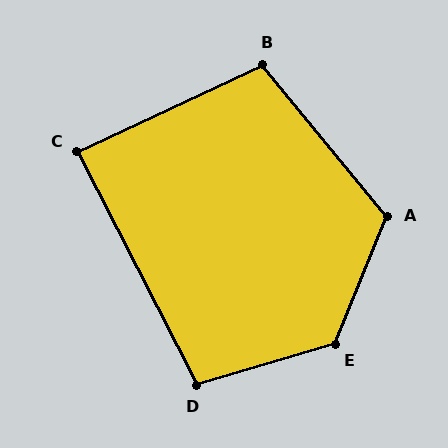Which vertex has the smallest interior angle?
C, at approximately 88 degrees.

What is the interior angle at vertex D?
Approximately 101 degrees (obtuse).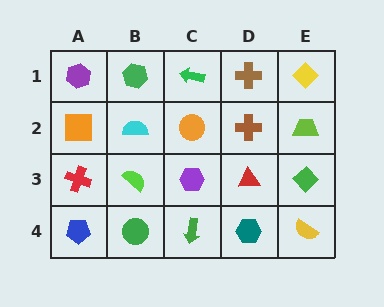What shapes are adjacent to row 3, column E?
A lime trapezoid (row 2, column E), a yellow semicircle (row 4, column E), a red triangle (row 3, column D).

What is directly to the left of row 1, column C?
A green hexagon.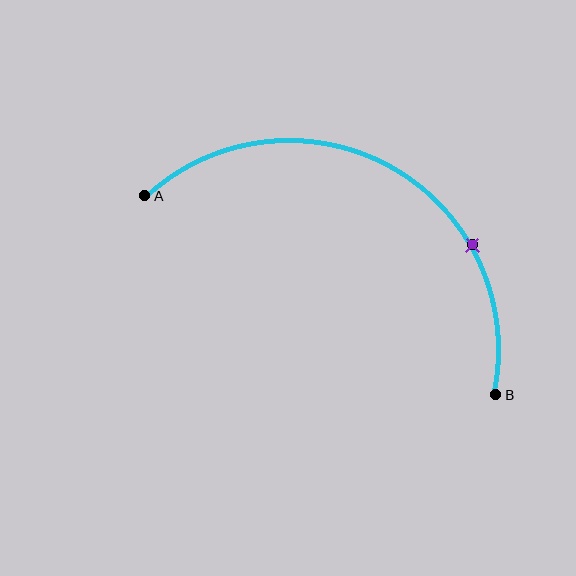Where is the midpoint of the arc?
The arc midpoint is the point on the curve farthest from the straight line joining A and B. It sits above that line.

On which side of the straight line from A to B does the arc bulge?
The arc bulges above the straight line connecting A and B.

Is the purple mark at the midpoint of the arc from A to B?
No. The purple mark lies on the arc but is closer to endpoint B. The arc midpoint would be at the point on the curve equidistant along the arc from both A and B.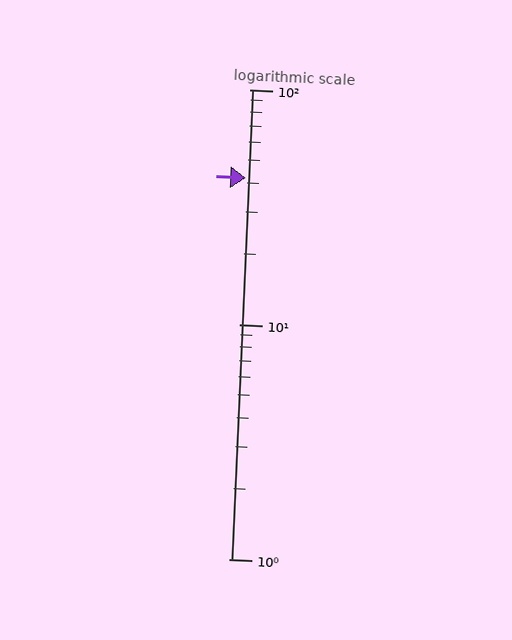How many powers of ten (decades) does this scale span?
The scale spans 2 decades, from 1 to 100.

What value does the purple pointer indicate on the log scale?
The pointer indicates approximately 42.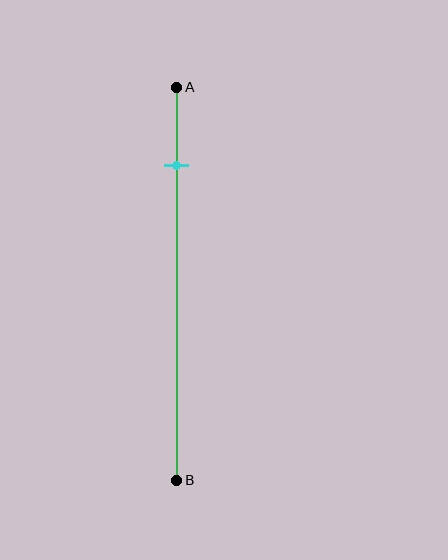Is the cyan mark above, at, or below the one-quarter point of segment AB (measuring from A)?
The cyan mark is above the one-quarter point of segment AB.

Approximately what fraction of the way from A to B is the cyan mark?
The cyan mark is approximately 20% of the way from A to B.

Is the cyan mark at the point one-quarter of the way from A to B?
No, the mark is at about 20% from A, not at the 25% one-quarter point.